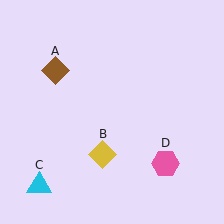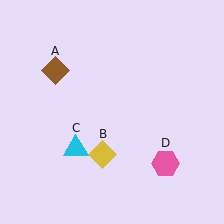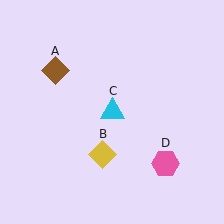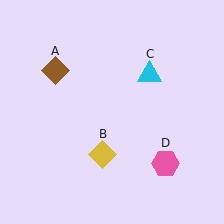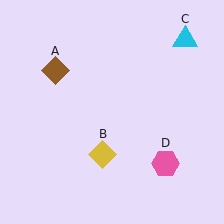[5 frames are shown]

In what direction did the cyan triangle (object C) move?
The cyan triangle (object C) moved up and to the right.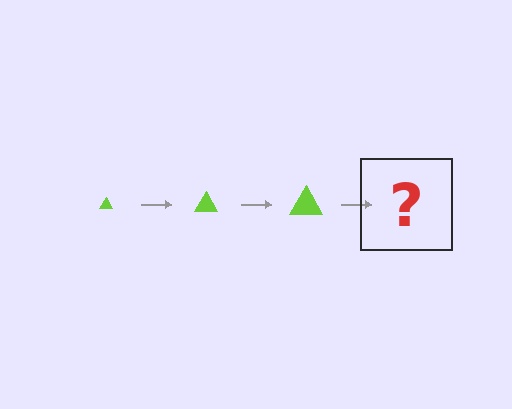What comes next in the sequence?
The next element should be a lime triangle, larger than the previous one.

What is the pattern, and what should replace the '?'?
The pattern is that the triangle gets progressively larger each step. The '?' should be a lime triangle, larger than the previous one.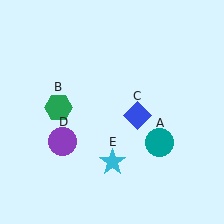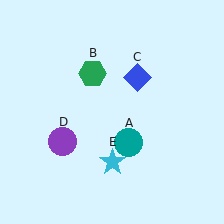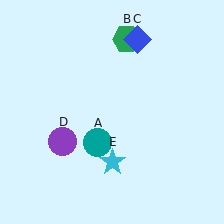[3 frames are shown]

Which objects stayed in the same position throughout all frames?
Purple circle (object D) and cyan star (object E) remained stationary.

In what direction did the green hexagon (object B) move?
The green hexagon (object B) moved up and to the right.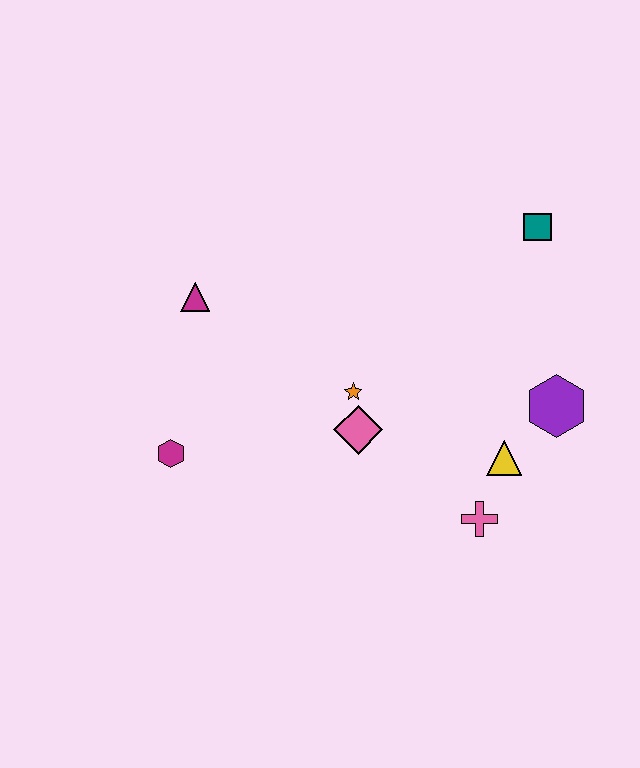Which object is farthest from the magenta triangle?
The purple hexagon is farthest from the magenta triangle.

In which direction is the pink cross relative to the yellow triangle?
The pink cross is below the yellow triangle.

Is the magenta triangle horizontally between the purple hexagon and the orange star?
No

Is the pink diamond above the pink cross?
Yes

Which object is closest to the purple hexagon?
The yellow triangle is closest to the purple hexagon.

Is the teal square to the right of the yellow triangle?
Yes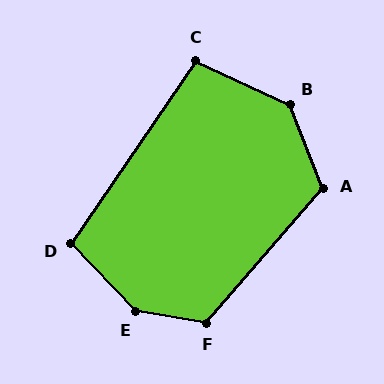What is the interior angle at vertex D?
Approximately 102 degrees (obtuse).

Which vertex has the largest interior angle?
E, at approximately 143 degrees.